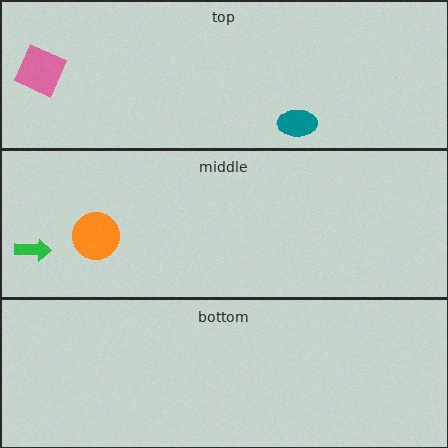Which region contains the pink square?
The top region.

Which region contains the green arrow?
The middle region.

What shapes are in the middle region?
The green arrow, the orange circle.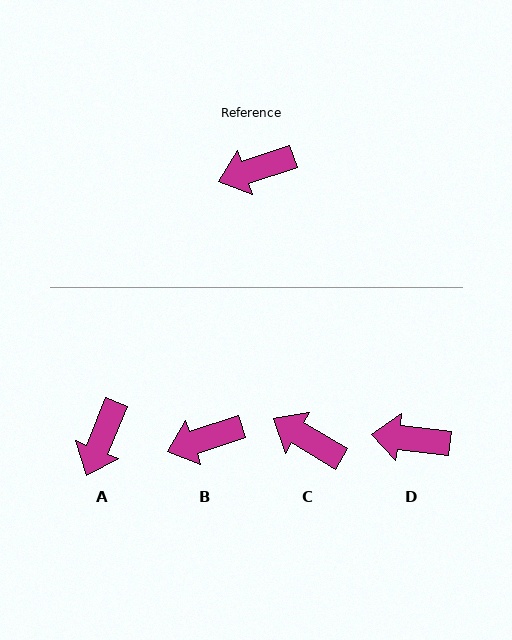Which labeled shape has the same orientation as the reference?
B.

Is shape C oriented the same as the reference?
No, it is off by about 49 degrees.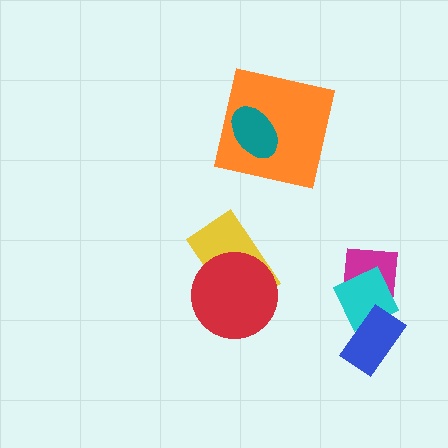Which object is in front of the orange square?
The teal ellipse is in front of the orange square.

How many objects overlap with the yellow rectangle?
1 object overlaps with the yellow rectangle.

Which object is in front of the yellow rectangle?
The red circle is in front of the yellow rectangle.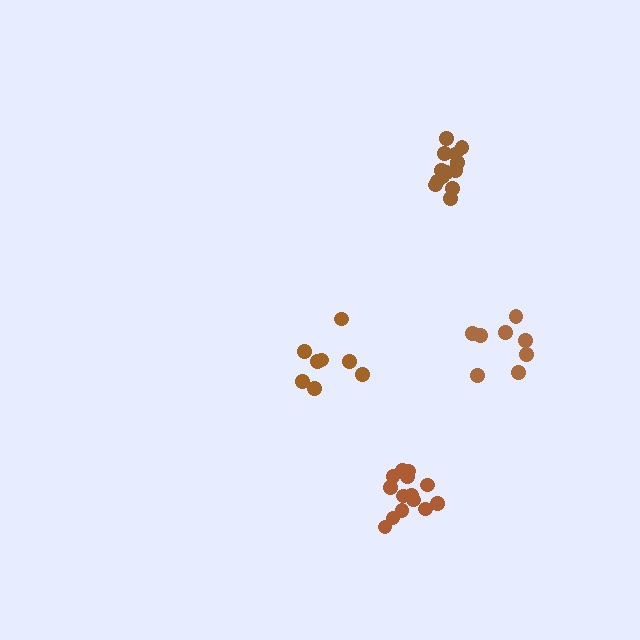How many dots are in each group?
Group 1: 8 dots, Group 2: 13 dots, Group 3: 14 dots, Group 4: 8 dots (43 total).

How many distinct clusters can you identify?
There are 4 distinct clusters.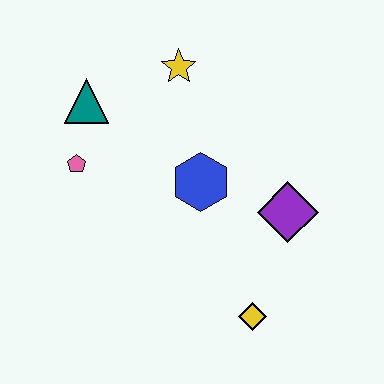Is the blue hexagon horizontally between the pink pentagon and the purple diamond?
Yes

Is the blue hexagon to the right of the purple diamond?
No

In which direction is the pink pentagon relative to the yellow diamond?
The pink pentagon is to the left of the yellow diamond.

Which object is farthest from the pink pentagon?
The yellow diamond is farthest from the pink pentagon.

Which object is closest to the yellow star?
The teal triangle is closest to the yellow star.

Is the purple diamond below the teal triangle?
Yes